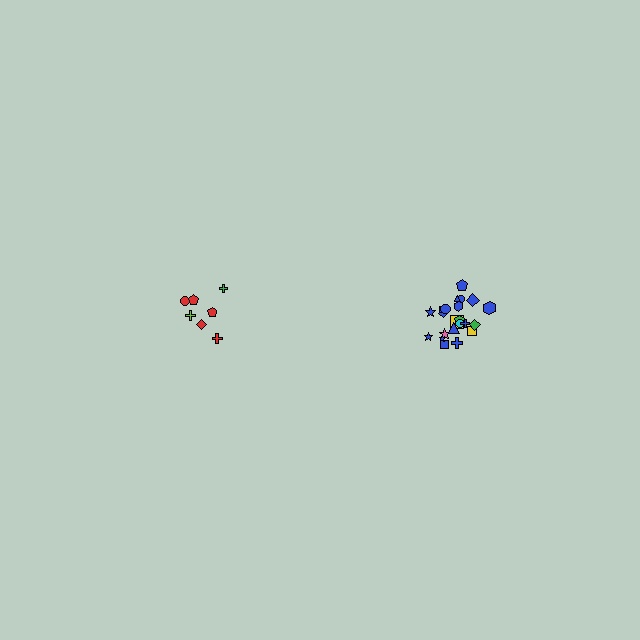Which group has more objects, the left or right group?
The right group.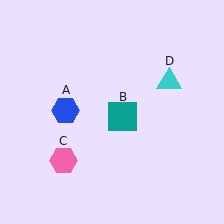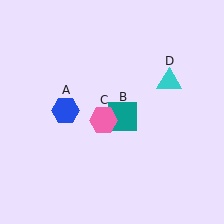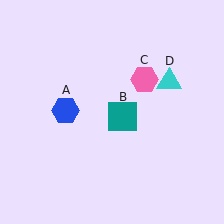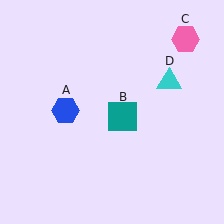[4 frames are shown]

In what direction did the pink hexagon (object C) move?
The pink hexagon (object C) moved up and to the right.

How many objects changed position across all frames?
1 object changed position: pink hexagon (object C).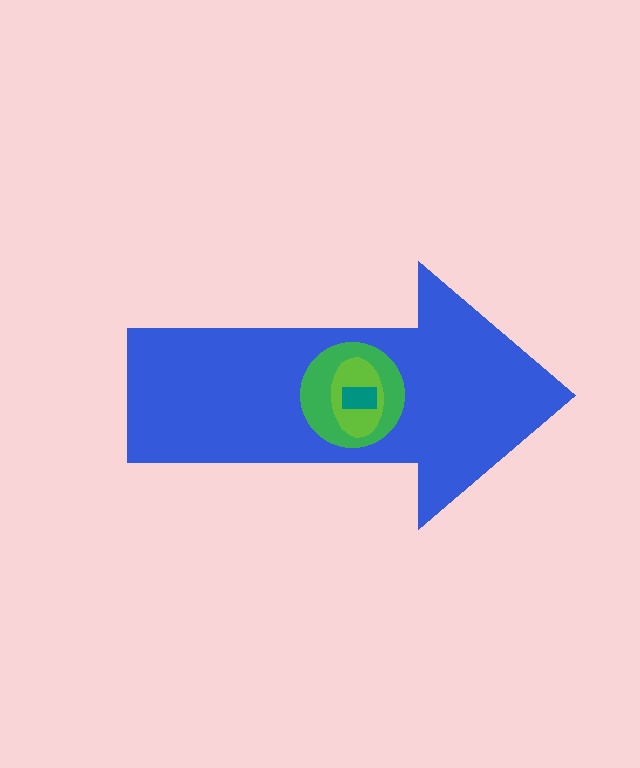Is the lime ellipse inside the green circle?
Yes.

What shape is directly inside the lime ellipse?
The teal rectangle.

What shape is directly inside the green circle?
The lime ellipse.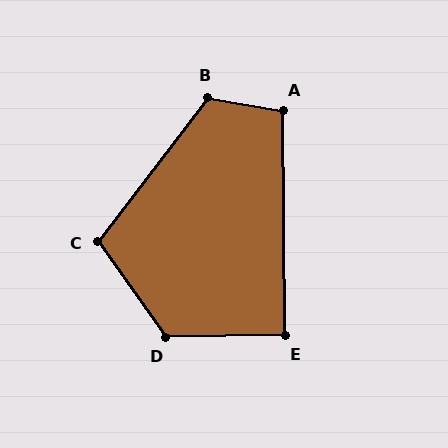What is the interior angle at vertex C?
Approximately 107 degrees (obtuse).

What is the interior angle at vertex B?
Approximately 117 degrees (obtuse).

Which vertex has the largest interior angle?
D, at approximately 124 degrees.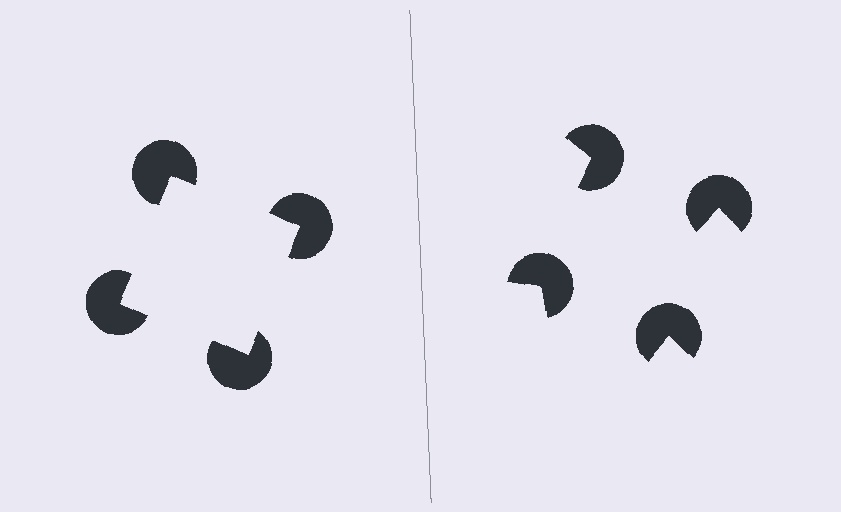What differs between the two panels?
The pac-man discs are positioned identically on both sides; only the wedge orientations differ. On the left they align to a square; on the right they are misaligned.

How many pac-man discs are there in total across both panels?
8 — 4 on each side.